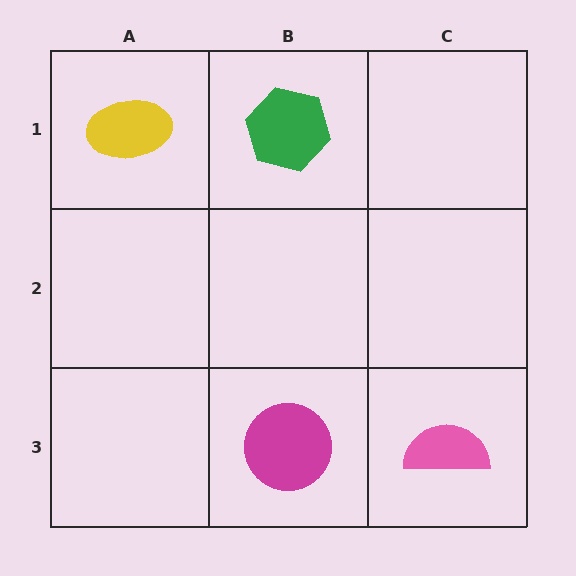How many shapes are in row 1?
2 shapes.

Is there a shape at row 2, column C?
No, that cell is empty.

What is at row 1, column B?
A green hexagon.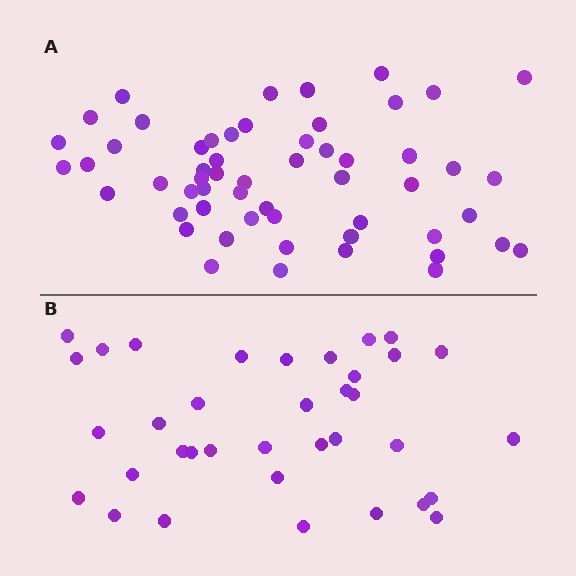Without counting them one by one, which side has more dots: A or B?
Region A (the top region) has more dots.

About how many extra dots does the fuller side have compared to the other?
Region A has approximately 20 more dots than region B.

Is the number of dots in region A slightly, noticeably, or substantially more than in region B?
Region A has substantially more. The ratio is roughly 1.6 to 1.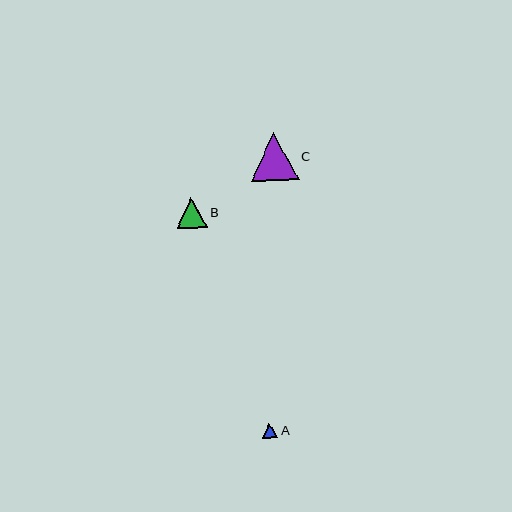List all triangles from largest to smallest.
From largest to smallest: C, B, A.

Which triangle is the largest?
Triangle C is the largest with a size of approximately 48 pixels.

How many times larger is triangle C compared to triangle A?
Triangle C is approximately 3.1 times the size of triangle A.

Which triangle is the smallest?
Triangle A is the smallest with a size of approximately 16 pixels.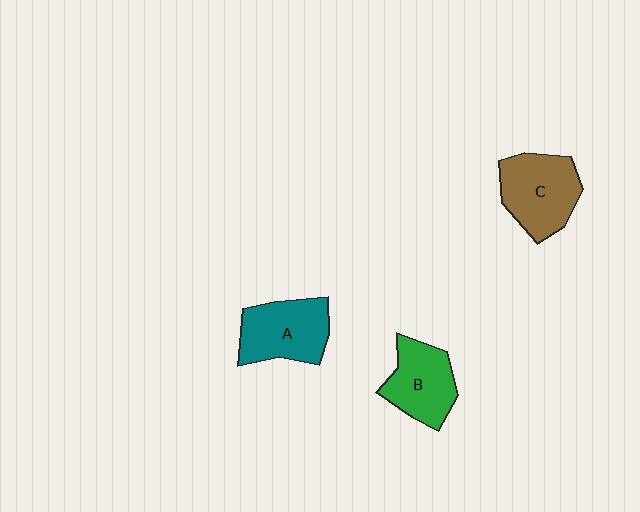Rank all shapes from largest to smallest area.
From largest to smallest: C (brown), A (teal), B (green).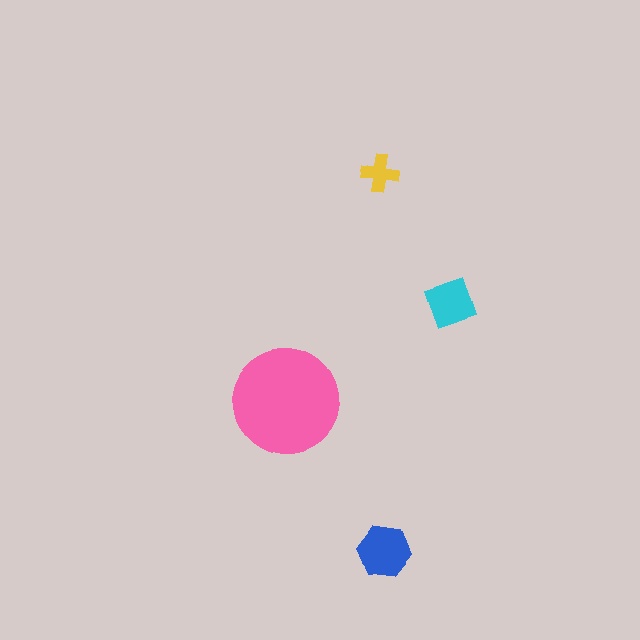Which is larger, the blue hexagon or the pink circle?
The pink circle.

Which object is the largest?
The pink circle.